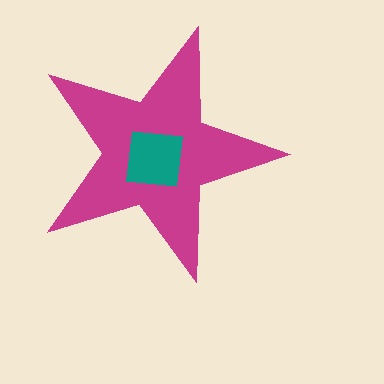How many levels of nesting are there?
2.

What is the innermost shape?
The teal square.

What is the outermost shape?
The magenta star.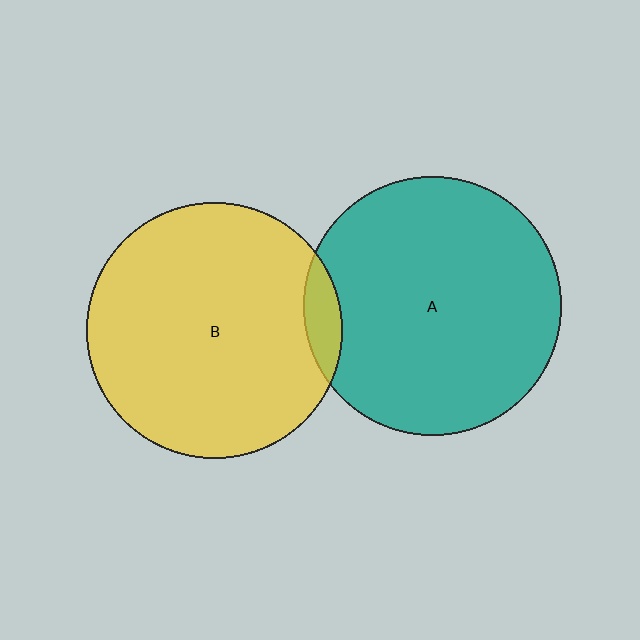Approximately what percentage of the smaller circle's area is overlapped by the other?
Approximately 5%.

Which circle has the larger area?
Circle A (teal).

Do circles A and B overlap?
Yes.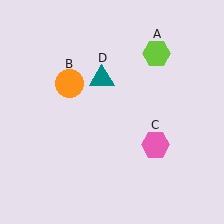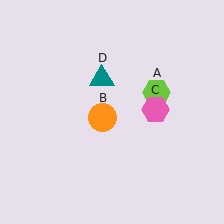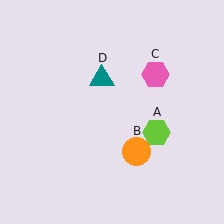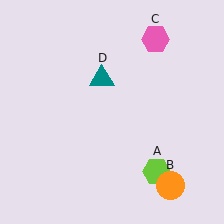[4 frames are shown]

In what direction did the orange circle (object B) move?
The orange circle (object B) moved down and to the right.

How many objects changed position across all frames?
3 objects changed position: lime hexagon (object A), orange circle (object B), pink hexagon (object C).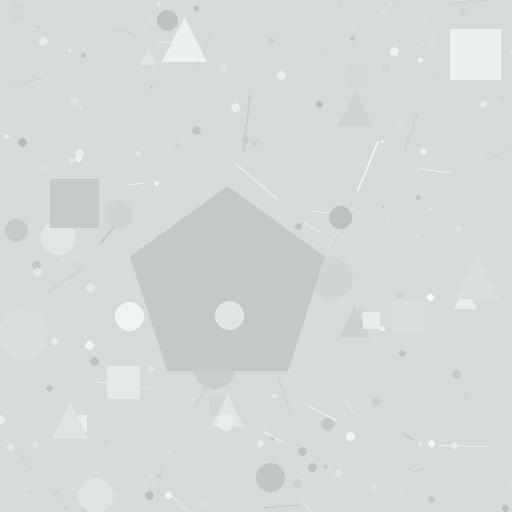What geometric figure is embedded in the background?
A pentagon is embedded in the background.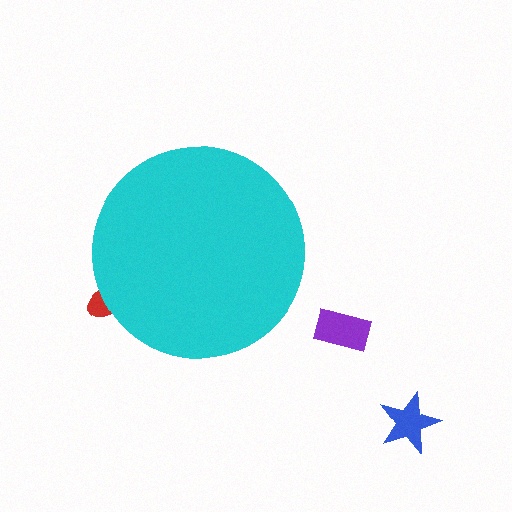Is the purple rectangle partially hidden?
No, the purple rectangle is fully visible.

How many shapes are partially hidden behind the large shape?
1 shape is partially hidden.